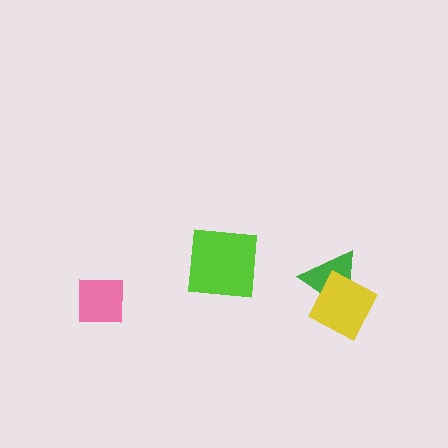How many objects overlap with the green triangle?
1 object overlaps with the green triangle.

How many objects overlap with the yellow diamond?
1 object overlaps with the yellow diamond.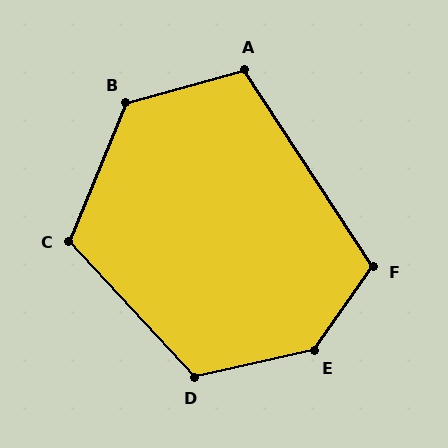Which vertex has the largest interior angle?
E, at approximately 138 degrees.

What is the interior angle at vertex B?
Approximately 128 degrees (obtuse).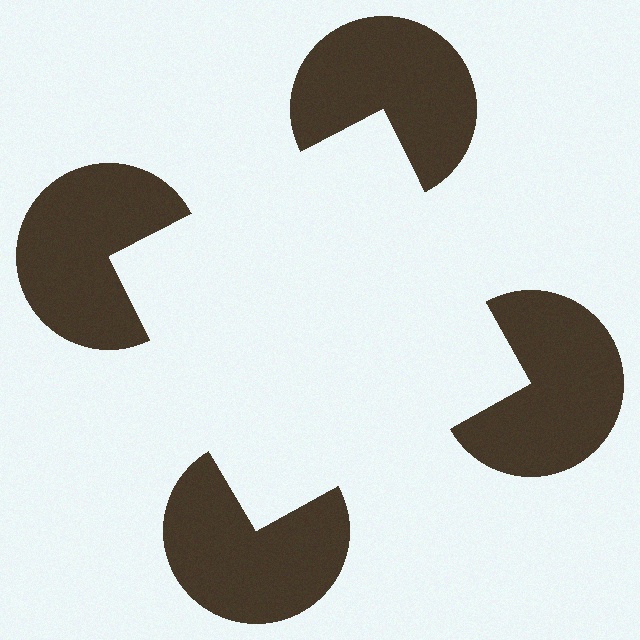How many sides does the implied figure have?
4 sides.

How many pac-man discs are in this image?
There are 4 — one at each vertex of the illusory square.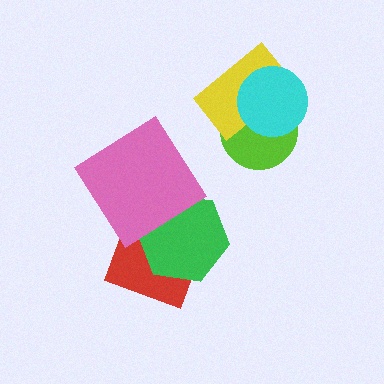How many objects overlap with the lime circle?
2 objects overlap with the lime circle.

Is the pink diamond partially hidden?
No, no other shape covers it.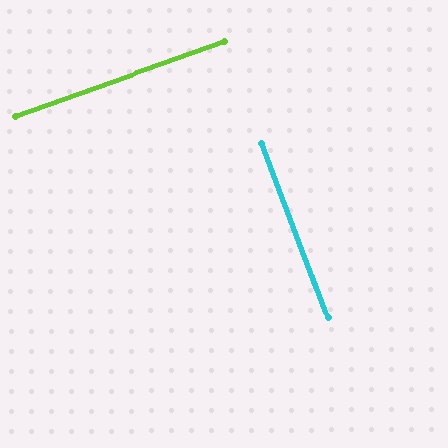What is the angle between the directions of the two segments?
Approximately 89 degrees.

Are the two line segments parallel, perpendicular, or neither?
Perpendicular — they meet at approximately 89°.